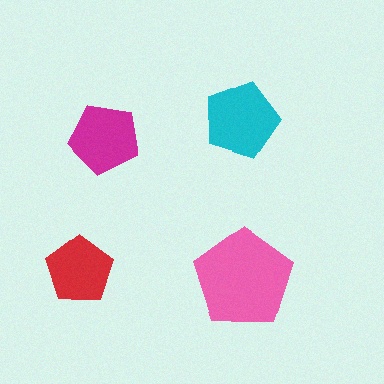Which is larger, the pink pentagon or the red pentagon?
The pink one.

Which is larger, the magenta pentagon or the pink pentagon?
The pink one.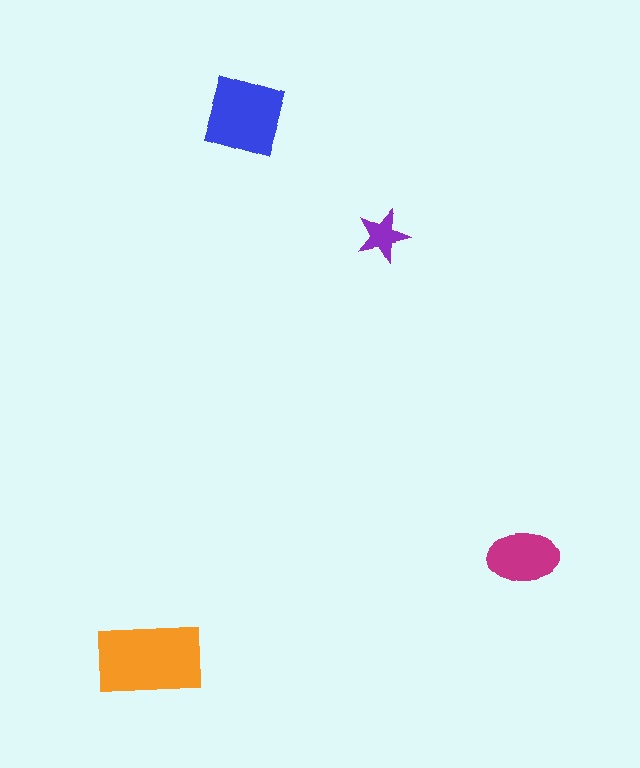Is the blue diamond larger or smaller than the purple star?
Larger.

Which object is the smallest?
The purple star.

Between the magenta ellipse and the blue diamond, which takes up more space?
The blue diamond.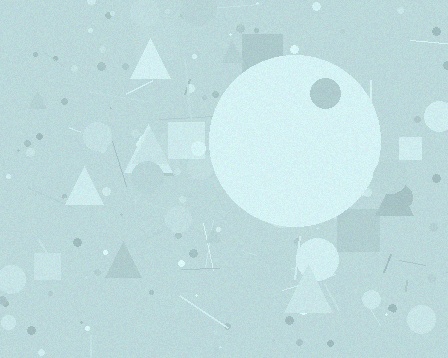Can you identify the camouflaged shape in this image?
The camouflaged shape is a circle.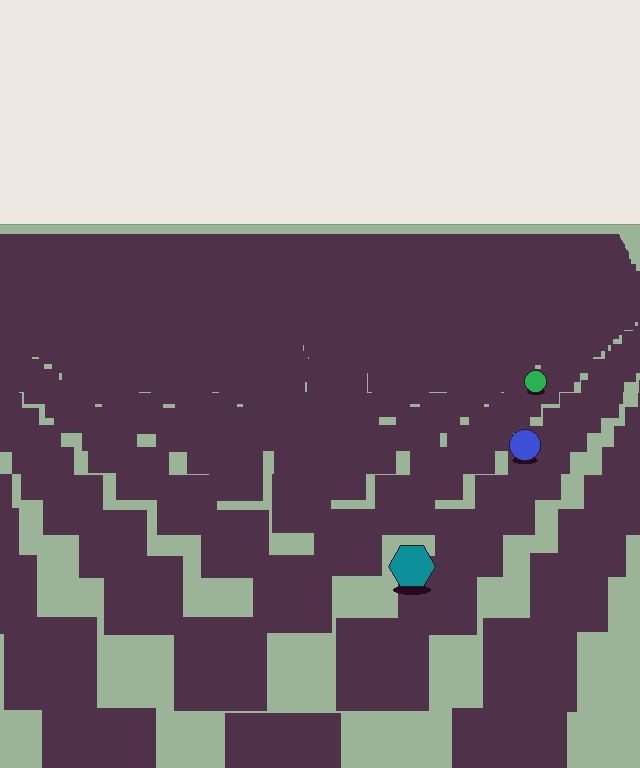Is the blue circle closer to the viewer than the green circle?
Yes. The blue circle is closer — you can tell from the texture gradient: the ground texture is coarser near it.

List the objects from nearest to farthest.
From nearest to farthest: the teal hexagon, the blue circle, the green circle.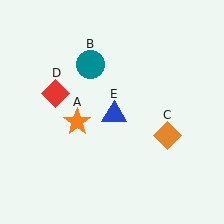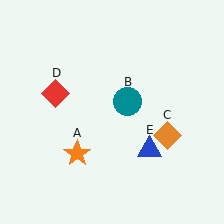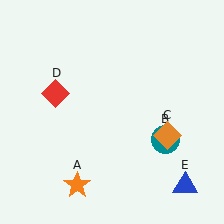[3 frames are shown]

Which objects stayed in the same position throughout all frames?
Orange diamond (object C) and red diamond (object D) remained stationary.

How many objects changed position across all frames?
3 objects changed position: orange star (object A), teal circle (object B), blue triangle (object E).